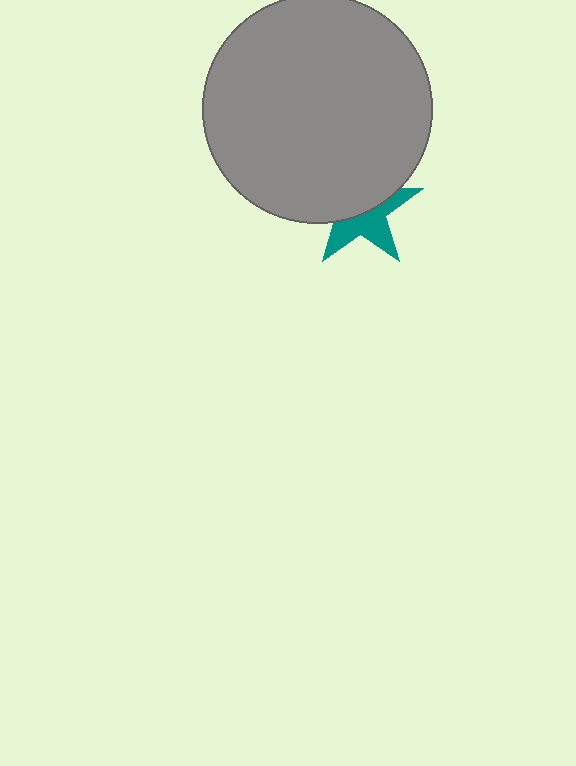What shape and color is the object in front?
The object in front is a gray circle.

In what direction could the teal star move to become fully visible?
The teal star could move down. That would shift it out from behind the gray circle entirely.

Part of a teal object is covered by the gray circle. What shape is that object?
It is a star.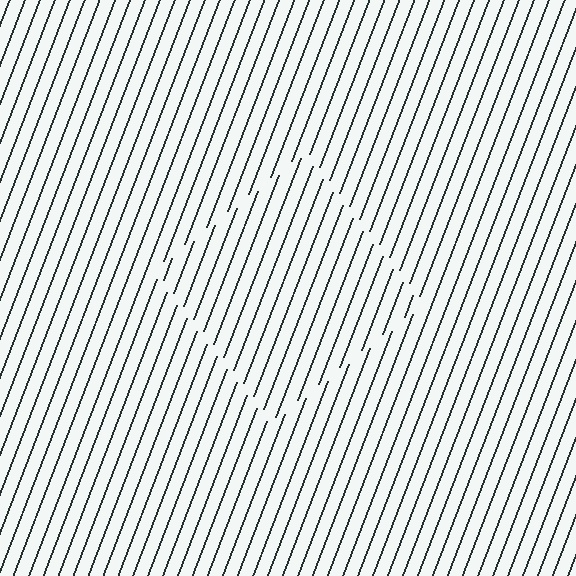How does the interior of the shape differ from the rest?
The interior of the shape contains the same grating, shifted by half a period — the contour is defined by the phase discontinuity where line-ends from the inner and outer gratings abut.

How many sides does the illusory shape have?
4 sides — the line-ends trace a square.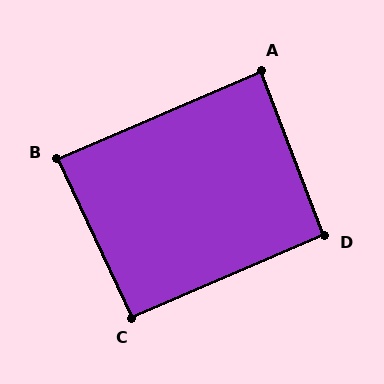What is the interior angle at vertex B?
Approximately 88 degrees (approximately right).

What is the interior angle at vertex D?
Approximately 92 degrees (approximately right).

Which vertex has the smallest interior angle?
A, at approximately 88 degrees.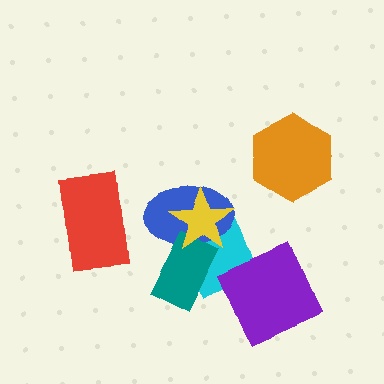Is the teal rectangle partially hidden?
Yes, it is partially covered by another shape.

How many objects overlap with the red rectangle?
0 objects overlap with the red rectangle.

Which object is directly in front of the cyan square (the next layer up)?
The blue ellipse is directly in front of the cyan square.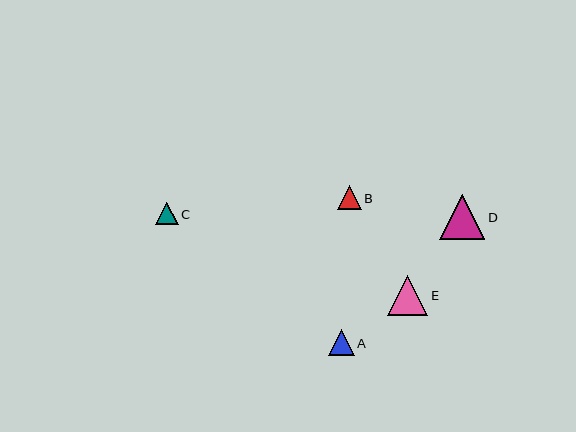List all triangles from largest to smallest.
From largest to smallest: D, E, A, B, C.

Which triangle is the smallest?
Triangle C is the smallest with a size of approximately 22 pixels.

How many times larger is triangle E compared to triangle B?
Triangle E is approximately 1.7 times the size of triangle B.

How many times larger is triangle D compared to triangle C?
Triangle D is approximately 2.0 times the size of triangle C.